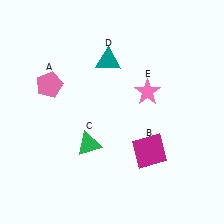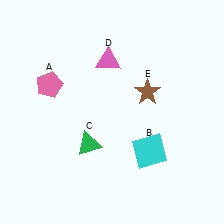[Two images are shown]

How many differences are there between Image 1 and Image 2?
There are 3 differences between the two images.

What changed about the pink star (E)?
In Image 1, E is pink. In Image 2, it changed to brown.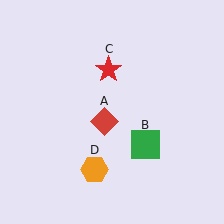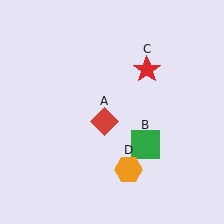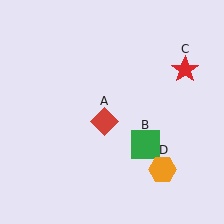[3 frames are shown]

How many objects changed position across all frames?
2 objects changed position: red star (object C), orange hexagon (object D).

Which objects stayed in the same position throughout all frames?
Red diamond (object A) and green square (object B) remained stationary.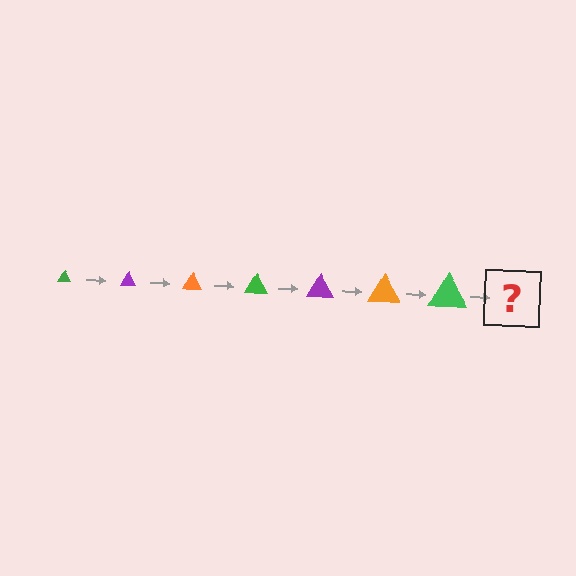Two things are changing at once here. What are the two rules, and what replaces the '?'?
The two rules are that the triangle grows larger each step and the color cycles through green, purple, and orange. The '?' should be a purple triangle, larger than the previous one.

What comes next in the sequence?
The next element should be a purple triangle, larger than the previous one.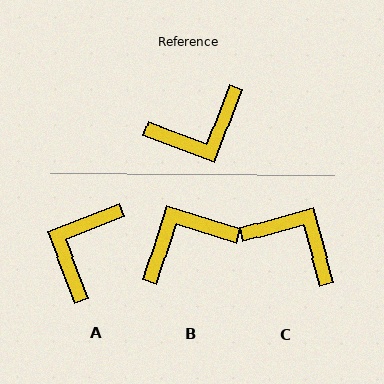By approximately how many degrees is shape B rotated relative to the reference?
Approximately 177 degrees clockwise.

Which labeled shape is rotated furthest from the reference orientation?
B, about 177 degrees away.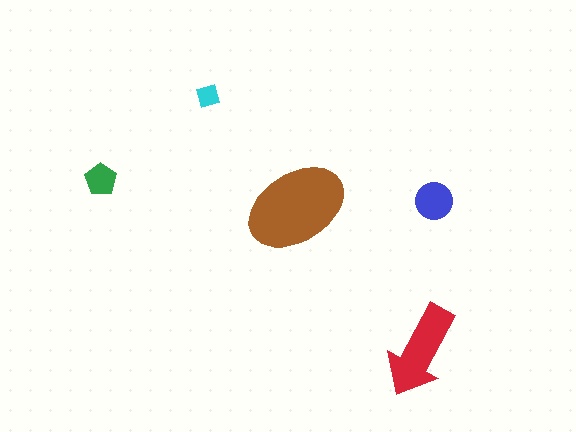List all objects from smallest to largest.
The cyan diamond, the green pentagon, the blue circle, the red arrow, the brown ellipse.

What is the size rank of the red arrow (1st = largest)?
2nd.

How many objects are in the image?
There are 5 objects in the image.